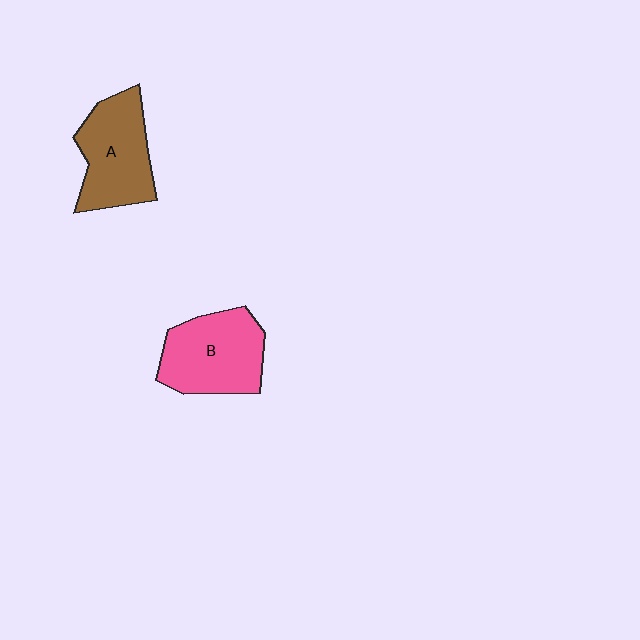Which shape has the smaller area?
Shape A (brown).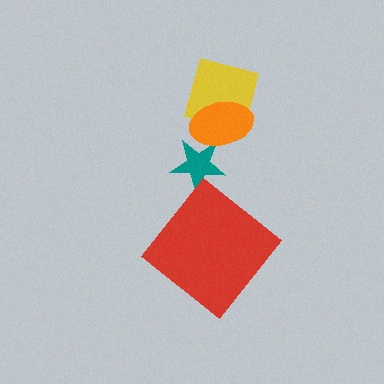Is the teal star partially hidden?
Yes, it is partially covered by another shape.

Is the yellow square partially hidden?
Yes, it is partially covered by another shape.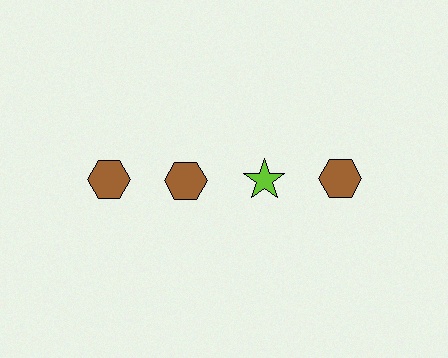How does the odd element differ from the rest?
It differs in both color (lime instead of brown) and shape (star instead of hexagon).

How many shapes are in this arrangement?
There are 4 shapes arranged in a grid pattern.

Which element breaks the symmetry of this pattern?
The lime star in the top row, center column breaks the symmetry. All other shapes are brown hexagons.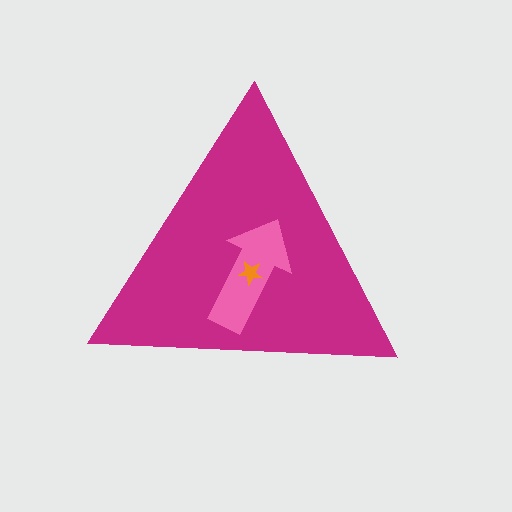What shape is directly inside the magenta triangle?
The pink arrow.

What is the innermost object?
The orange star.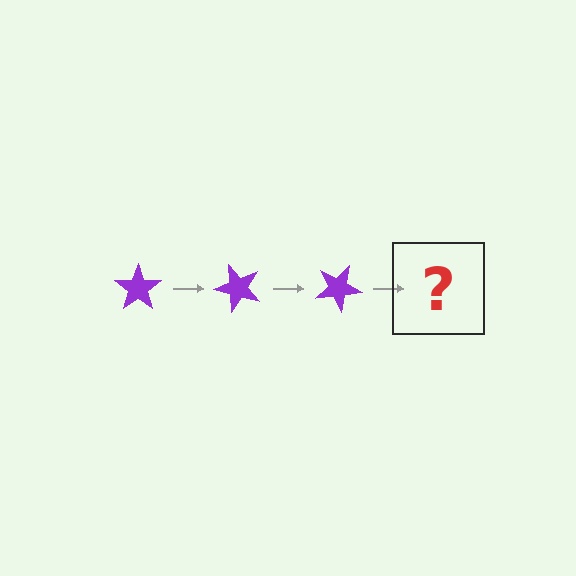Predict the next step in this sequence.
The next step is a purple star rotated 150 degrees.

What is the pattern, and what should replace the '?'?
The pattern is that the star rotates 50 degrees each step. The '?' should be a purple star rotated 150 degrees.